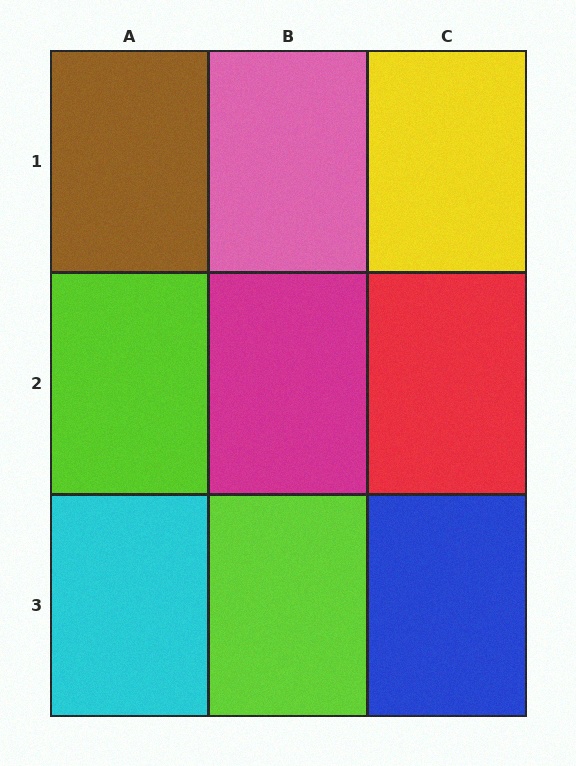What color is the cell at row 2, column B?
Magenta.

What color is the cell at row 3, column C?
Blue.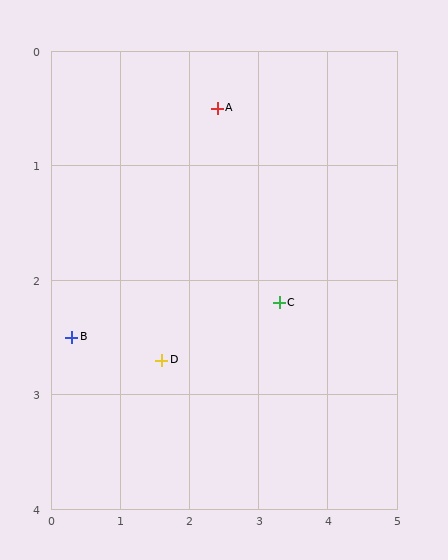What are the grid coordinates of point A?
Point A is at approximately (2.4, 0.5).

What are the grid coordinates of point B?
Point B is at approximately (0.3, 2.5).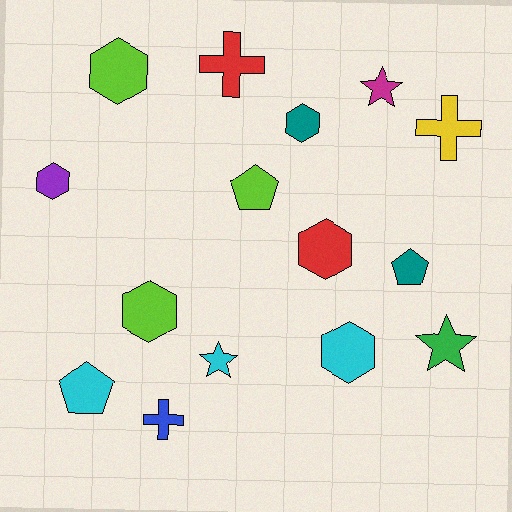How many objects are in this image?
There are 15 objects.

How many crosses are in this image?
There are 3 crosses.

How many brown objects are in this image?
There are no brown objects.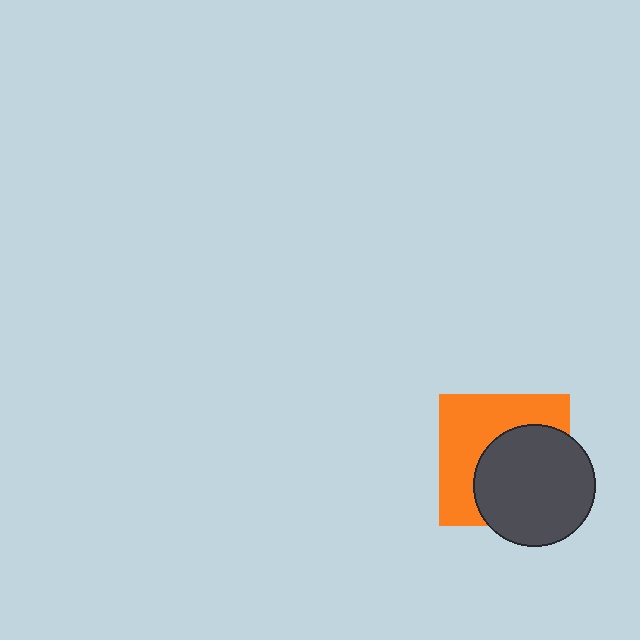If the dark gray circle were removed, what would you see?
You would see the complete orange square.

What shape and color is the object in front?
The object in front is a dark gray circle.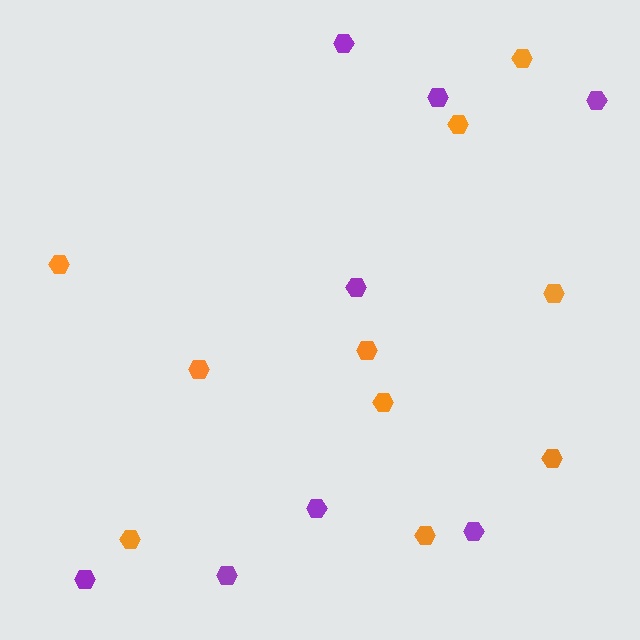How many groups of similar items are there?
There are 2 groups: one group of orange hexagons (10) and one group of purple hexagons (8).